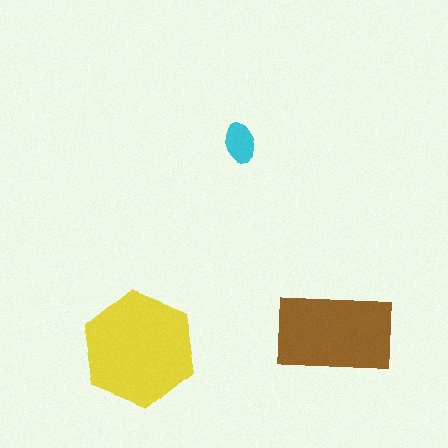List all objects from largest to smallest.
The yellow hexagon, the brown rectangle, the cyan ellipse.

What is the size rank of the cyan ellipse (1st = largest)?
3rd.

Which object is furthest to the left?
The yellow hexagon is leftmost.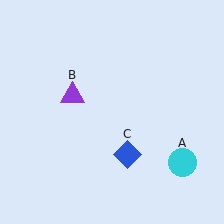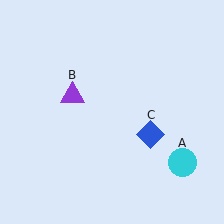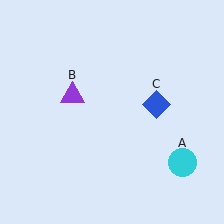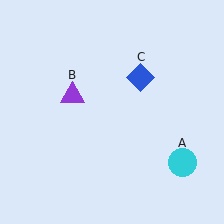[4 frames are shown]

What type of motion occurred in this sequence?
The blue diamond (object C) rotated counterclockwise around the center of the scene.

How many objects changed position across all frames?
1 object changed position: blue diamond (object C).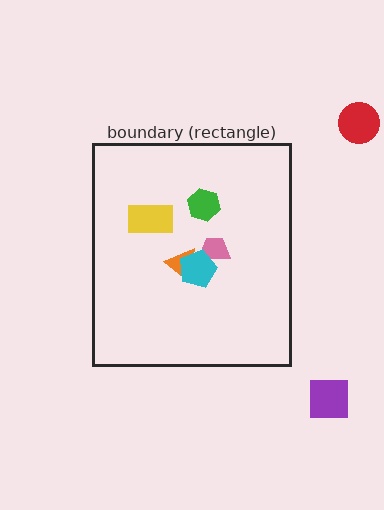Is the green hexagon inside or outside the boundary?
Inside.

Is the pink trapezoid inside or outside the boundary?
Inside.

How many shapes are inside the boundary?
5 inside, 2 outside.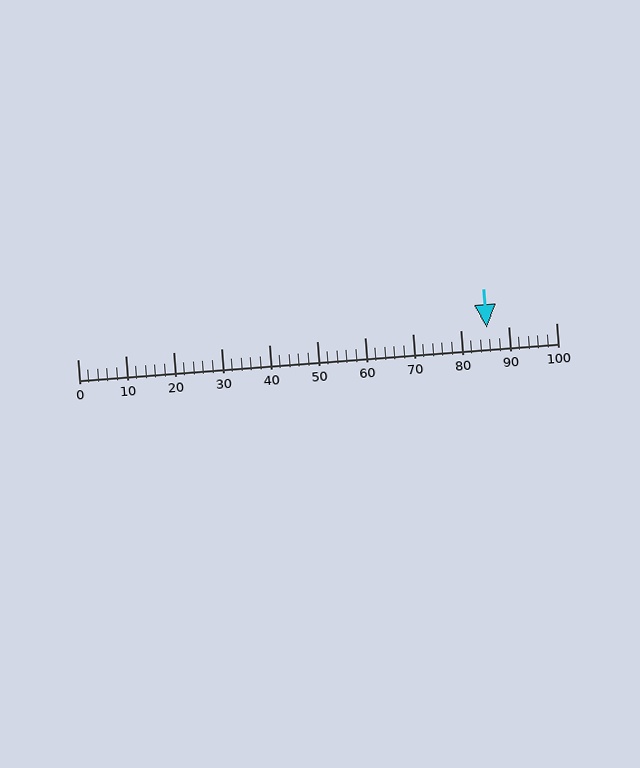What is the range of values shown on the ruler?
The ruler shows values from 0 to 100.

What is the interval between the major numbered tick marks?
The major tick marks are spaced 10 units apart.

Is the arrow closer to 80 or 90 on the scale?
The arrow is closer to 90.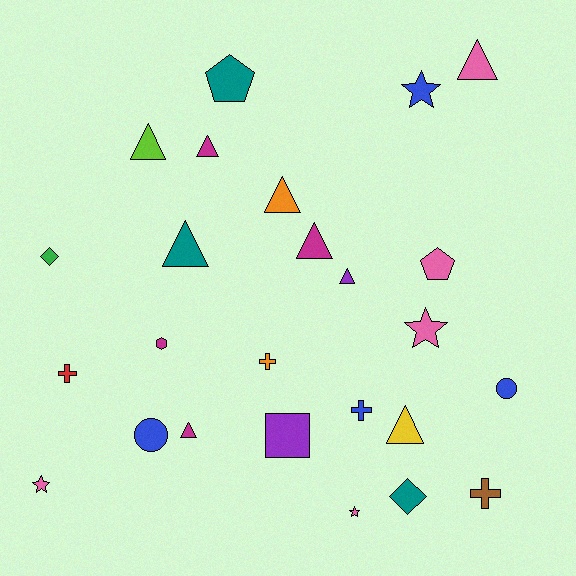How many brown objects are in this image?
There is 1 brown object.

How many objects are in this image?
There are 25 objects.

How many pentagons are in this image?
There are 2 pentagons.